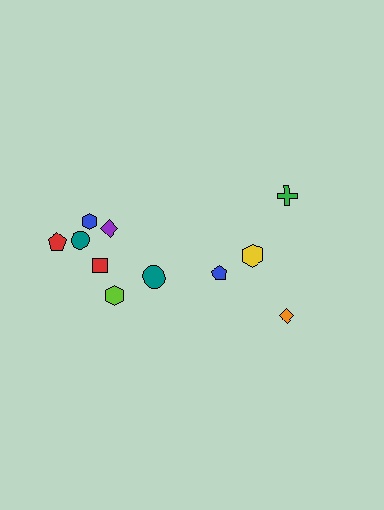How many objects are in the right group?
There are 4 objects.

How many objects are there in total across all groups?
There are 11 objects.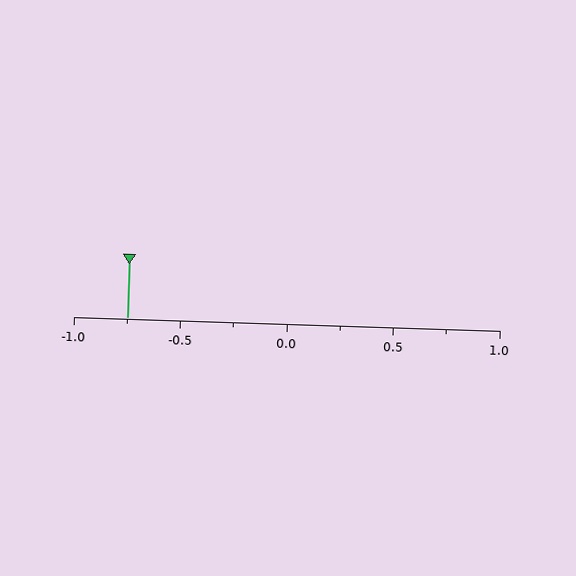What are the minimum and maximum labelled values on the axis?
The axis runs from -1.0 to 1.0.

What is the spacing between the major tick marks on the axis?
The major ticks are spaced 0.5 apart.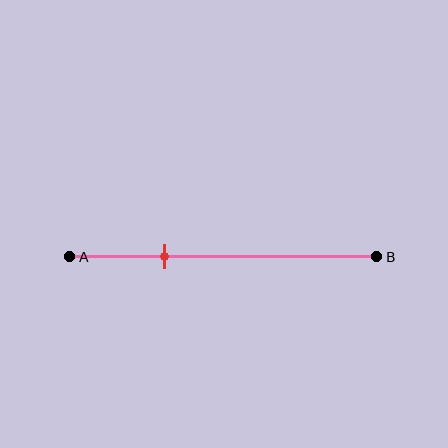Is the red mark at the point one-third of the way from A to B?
Yes, the mark is approximately at the one-third point.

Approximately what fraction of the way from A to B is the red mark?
The red mark is approximately 30% of the way from A to B.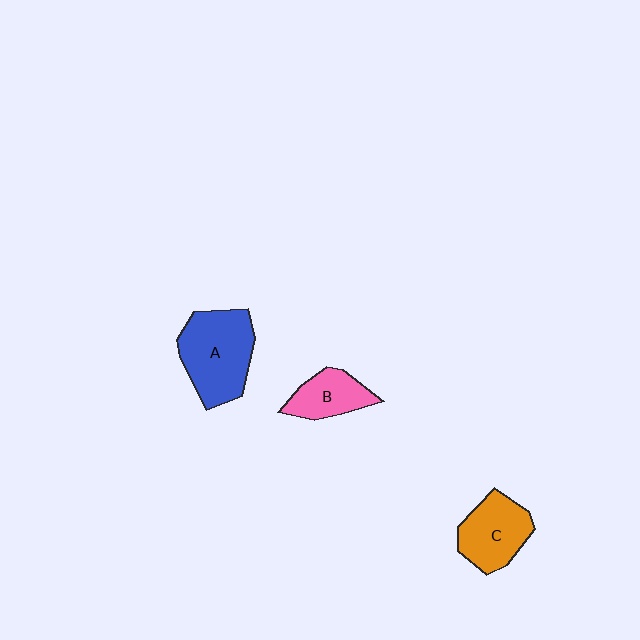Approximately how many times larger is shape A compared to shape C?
Approximately 1.4 times.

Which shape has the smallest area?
Shape B (pink).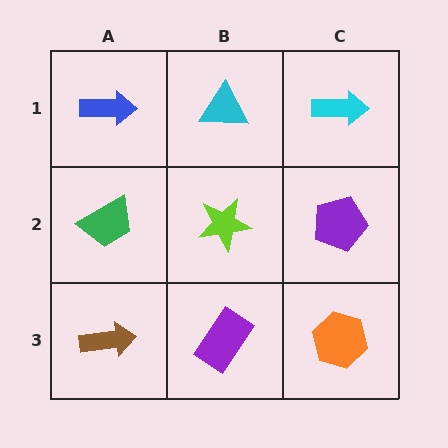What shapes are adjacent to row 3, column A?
A green trapezoid (row 2, column A), a purple rectangle (row 3, column B).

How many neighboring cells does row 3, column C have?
2.